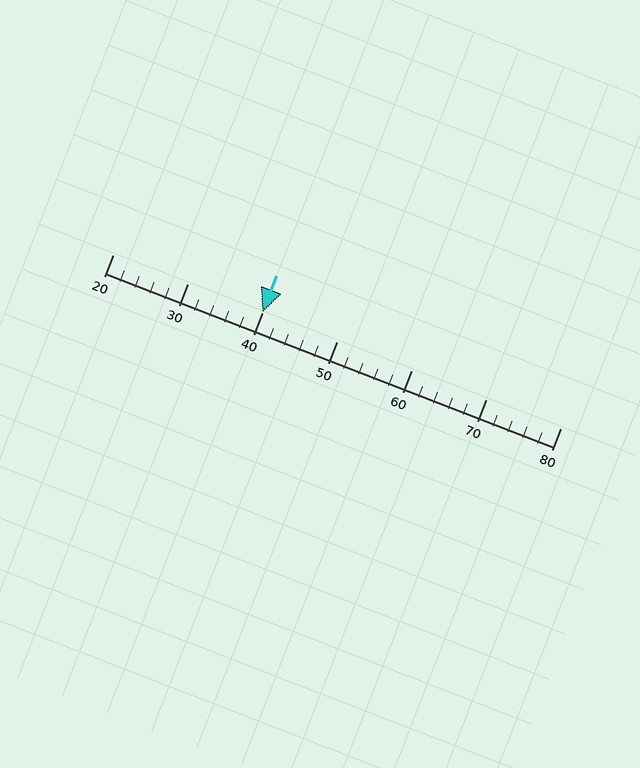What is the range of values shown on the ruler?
The ruler shows values from 20 to 80.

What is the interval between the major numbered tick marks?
The major tick marks are spaced 10 units apart.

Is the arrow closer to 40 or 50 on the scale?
The arrow is closer to 40.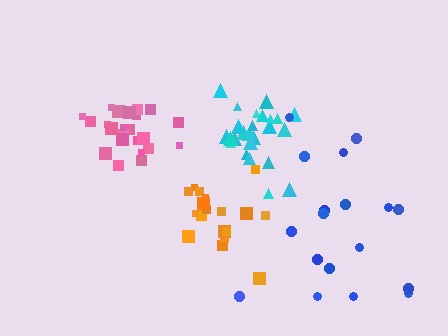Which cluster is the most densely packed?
Cyan.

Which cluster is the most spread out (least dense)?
Blue.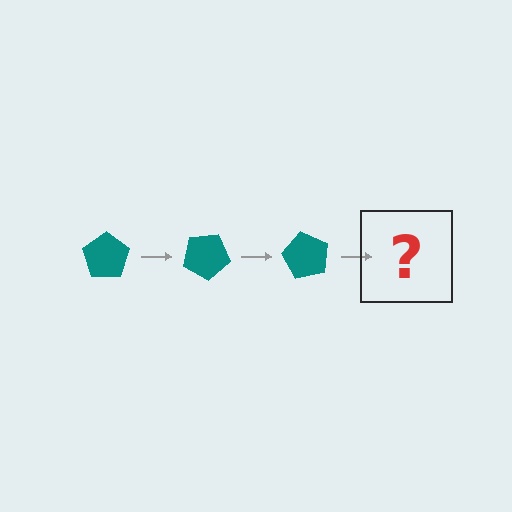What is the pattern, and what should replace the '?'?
The pattern is that the pentagon rotates 30 degrees each step. The '?' should be a teal pentagon rotated 90 degrees.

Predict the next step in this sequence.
The next step is a teal pentagon rotated 90 degrees.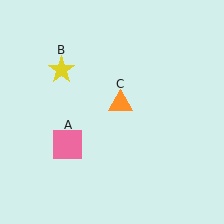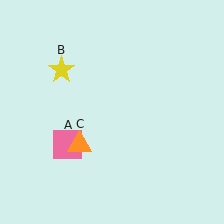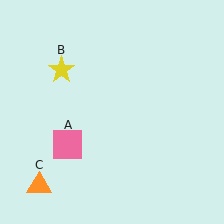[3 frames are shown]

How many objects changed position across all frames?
1 object changed position: orange triangle (object C).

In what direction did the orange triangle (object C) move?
The orange triangle (object C) moved down and to the left.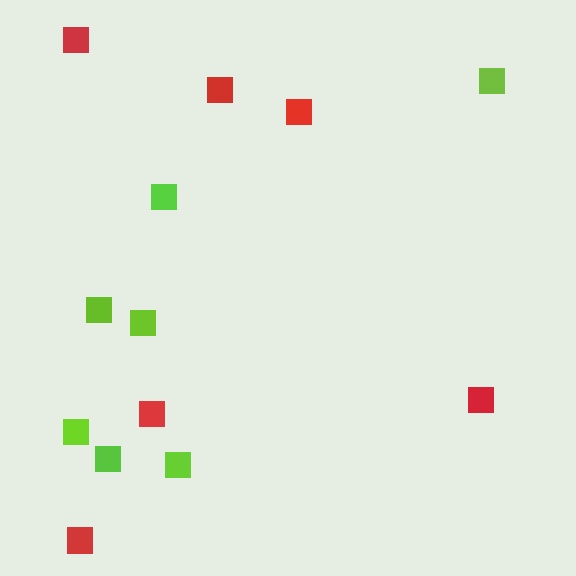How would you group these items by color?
There are 2 groups: one group of lime squares (7) and one group of red squares (6).